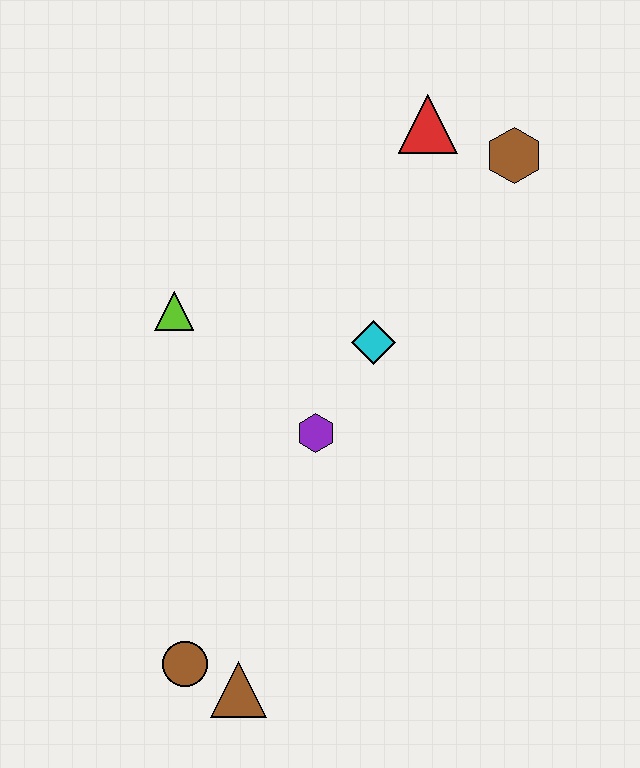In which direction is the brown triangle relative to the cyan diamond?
The brown triangle is below the cyan diamond.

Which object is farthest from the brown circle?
The brown hexagon is farthest from the brown circle.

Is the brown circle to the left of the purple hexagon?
Yes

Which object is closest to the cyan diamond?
The purple hexagon is closest to the cyan diamond.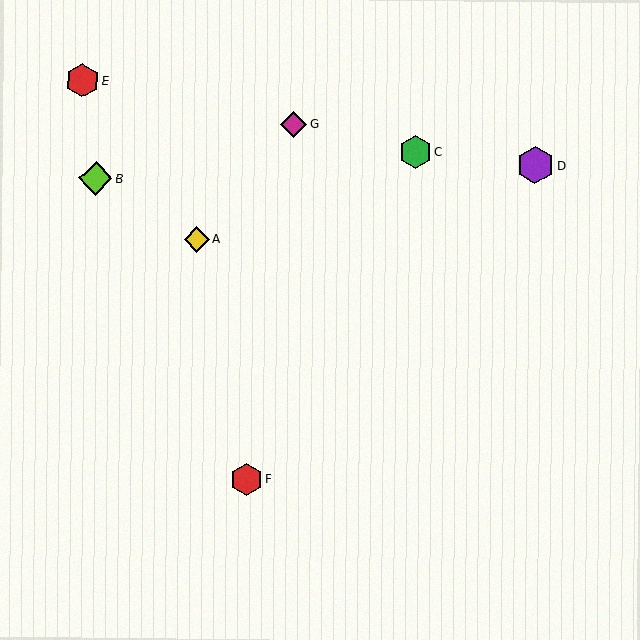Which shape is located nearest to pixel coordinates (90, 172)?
The lime diamond (labeled B) at (96, 178) is nearest to that location.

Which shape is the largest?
The purple hexagon (labeled D) is the largest.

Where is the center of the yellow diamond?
The center of the yellow diamond is at (197, 239).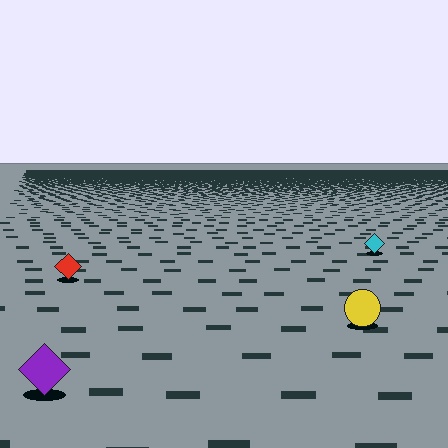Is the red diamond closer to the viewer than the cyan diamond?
Yes. The red diamond is closer — you can tell from the texture gradient: the ground texture is coarser near it.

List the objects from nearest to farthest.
From nearest to farthest: the purple diamond, the yellow circle, the red diamond, the cyan diamond.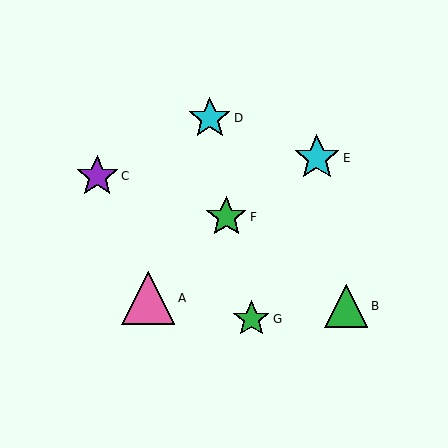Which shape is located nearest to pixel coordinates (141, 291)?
The pink triangle (labeled A) at (148, 298) is nearest to that location.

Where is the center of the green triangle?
The center of the green triangle is at (346, 306).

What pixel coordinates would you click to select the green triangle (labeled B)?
Click at (346, 306) to select the green triangle B.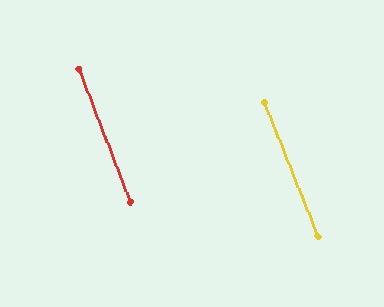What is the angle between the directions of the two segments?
Approximately 1 degree.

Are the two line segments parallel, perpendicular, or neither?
Parallel — their directions differ by only 0.8°.